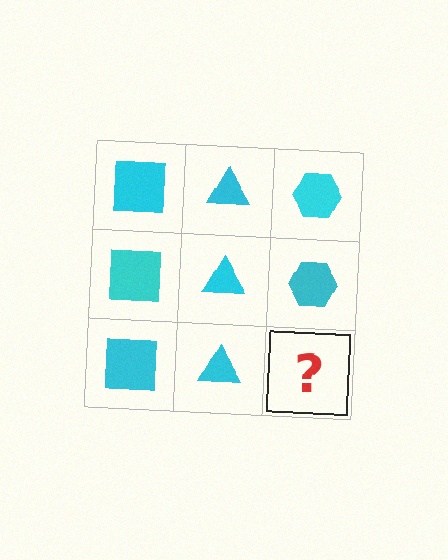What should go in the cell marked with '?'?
The missing cell should contain a cyan hexagon.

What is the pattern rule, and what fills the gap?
The rule is that each column has a consistent shape. The gap should be filled with a cyan hexagon.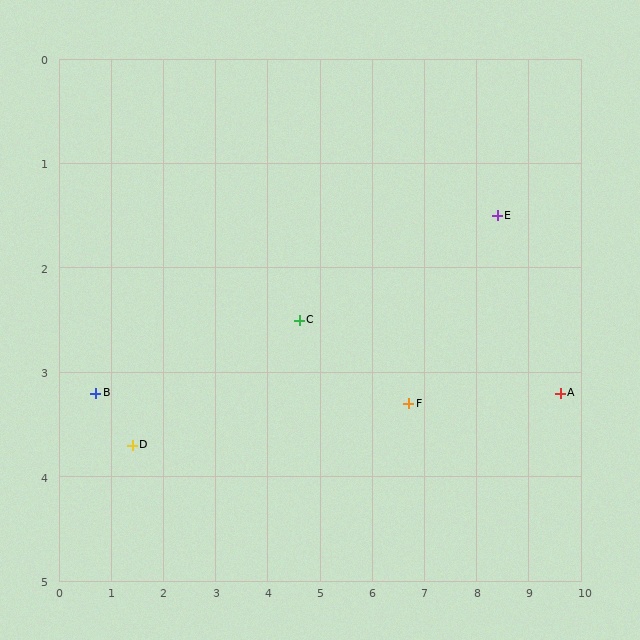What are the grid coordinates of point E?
Point E is at approximately (8.4, 1.5).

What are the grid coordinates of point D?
Point D is at approximately (1.4, 3.7).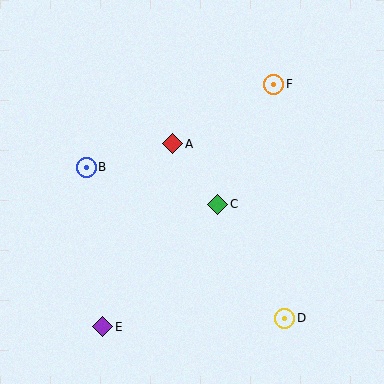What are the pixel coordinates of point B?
Point B is at (86, 167).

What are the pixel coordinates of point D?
Point D is at (285, 318).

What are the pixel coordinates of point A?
Point A is at (173, 144).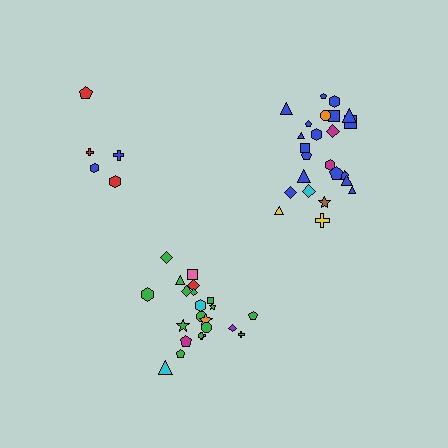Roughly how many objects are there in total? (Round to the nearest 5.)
Roughly 50 objects in total.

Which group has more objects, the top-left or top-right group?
The top-right group.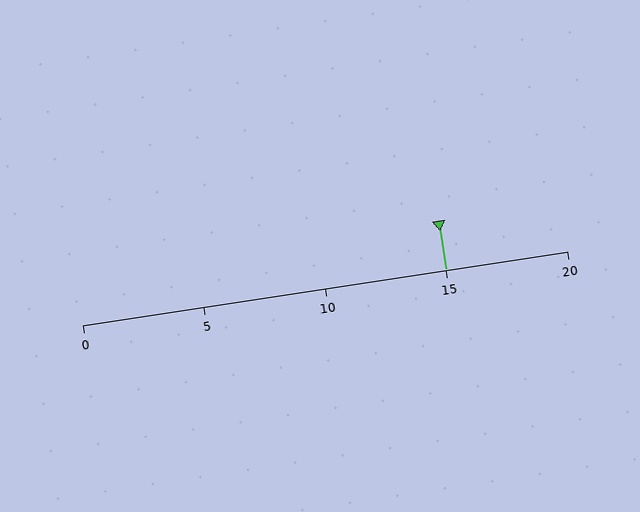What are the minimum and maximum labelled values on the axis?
The axis runs from 0 to 20.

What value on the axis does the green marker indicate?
The marker indicates approximately 15.